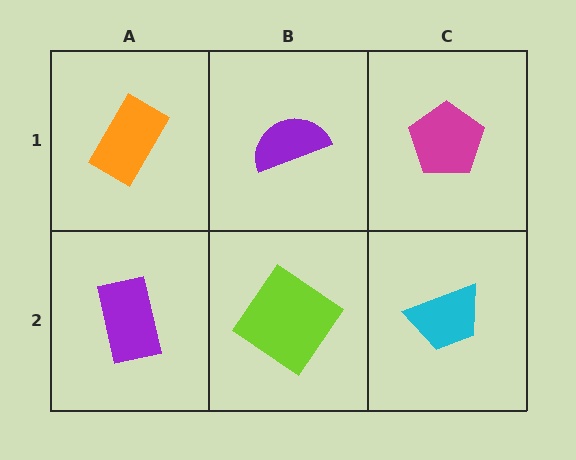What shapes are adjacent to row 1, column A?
A purple rectangle (row 2, column A), a purple semicircle (row 1, column B).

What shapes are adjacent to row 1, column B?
A lime diamond (row 2, column B), an orange rectangle (row 1, column A), a magenta pentagon (row 1, column C).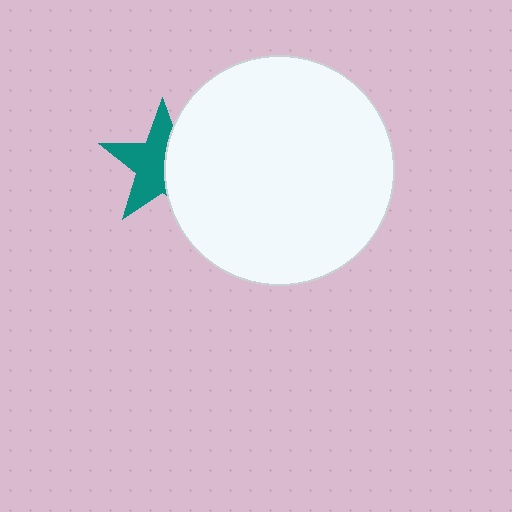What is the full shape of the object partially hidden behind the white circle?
The partially hidden object is a teal star.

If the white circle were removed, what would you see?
You would see the complete teal star.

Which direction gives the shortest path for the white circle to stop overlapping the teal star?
Moving right gives the shortest separation.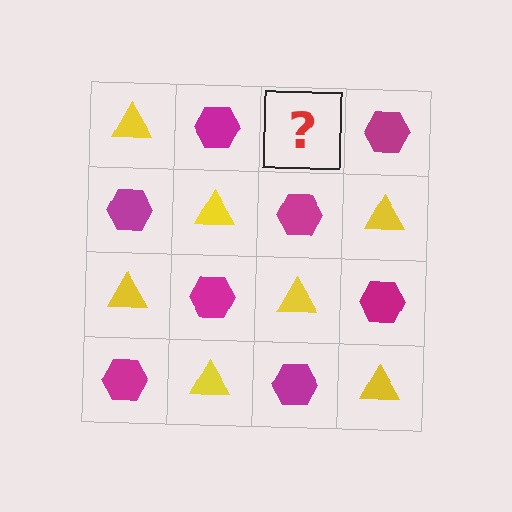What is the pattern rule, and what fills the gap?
The rule is that it alternates yellow triangle and magenta hexagon in a checkerboard pattern. The gap should be filled with a yellow triangle.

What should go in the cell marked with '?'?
The missing cell should contain a yellow triangle.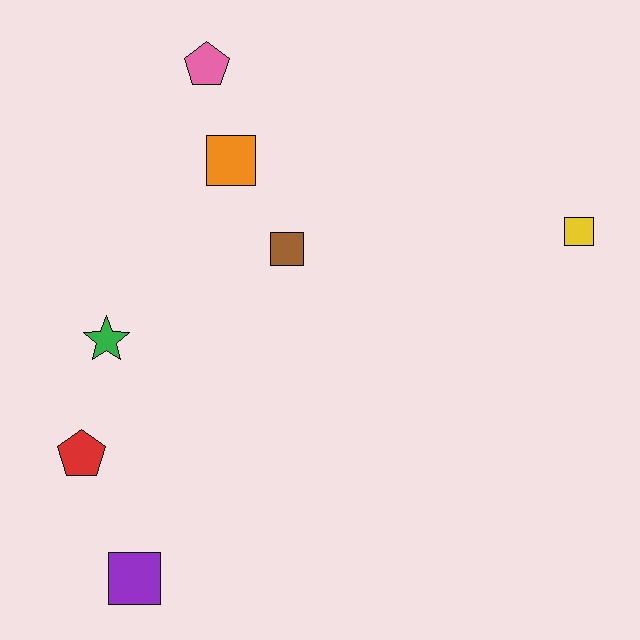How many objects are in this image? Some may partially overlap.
There are 7 objects.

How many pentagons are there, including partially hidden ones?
There are 2 pentagons.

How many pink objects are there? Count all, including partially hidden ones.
There is 1 pink object.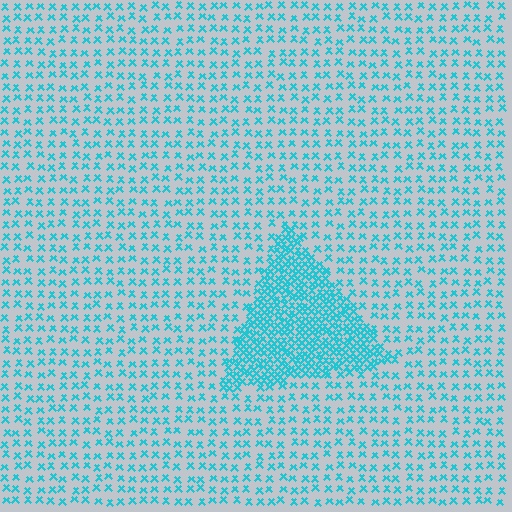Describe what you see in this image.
The image contains small cyan elements arranged at two different densities. A triangle-shaped region is visible where the elements are more densely packed than the surrounding area.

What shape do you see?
I see a triangle.